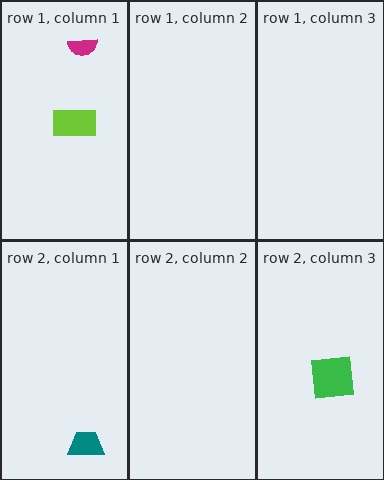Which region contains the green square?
The row 2, column 3 region.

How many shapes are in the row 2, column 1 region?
1.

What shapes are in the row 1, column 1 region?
The lime rectangle, the magenta semicircle.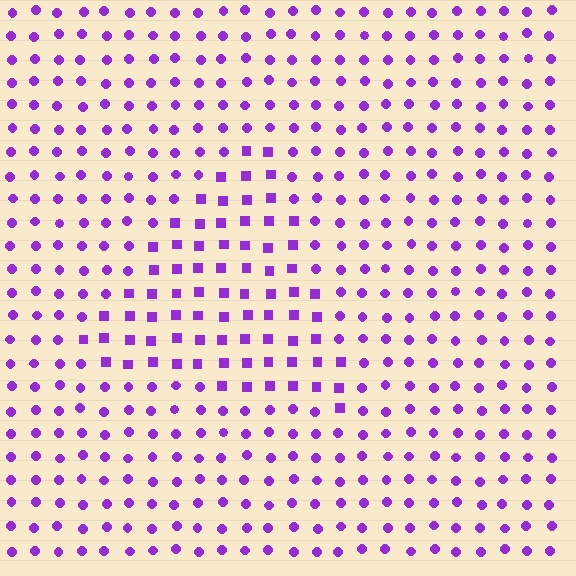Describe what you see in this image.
The image is filled with small purple elements arranged in a uniform grid. A triangle-shaped region contains squares, while the surrounding area contains circles. The boundary is defined purely by the change in element shape.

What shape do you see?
I see a triangle.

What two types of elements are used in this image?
The image uses squares inside the triangle region and circles outside it.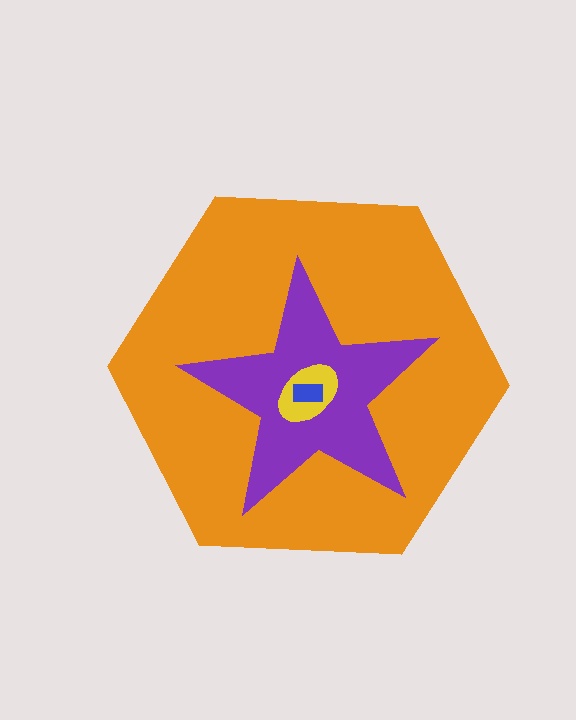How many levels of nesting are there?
4.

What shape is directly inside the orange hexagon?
The purple star.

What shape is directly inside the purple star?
The yellow ellipse.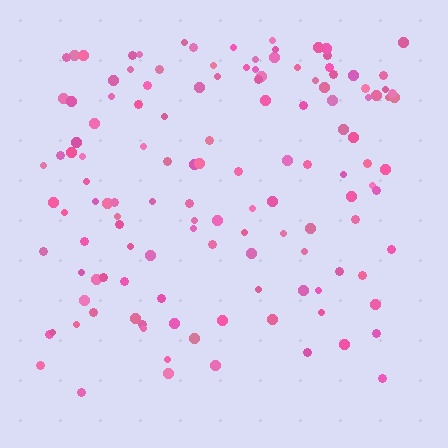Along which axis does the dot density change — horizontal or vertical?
Vertical.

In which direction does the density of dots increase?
From bottom to top, with the top side densest.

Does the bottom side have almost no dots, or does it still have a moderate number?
Still a moderate number, just noticeably fewer than the top.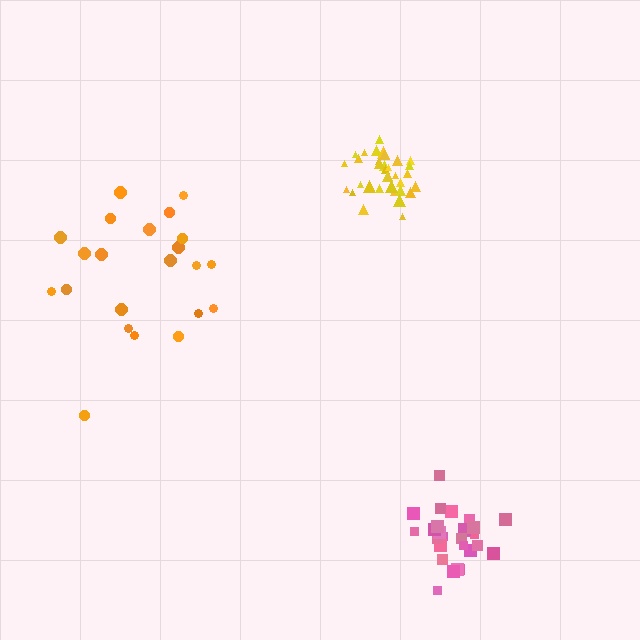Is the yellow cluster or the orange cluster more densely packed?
Yellow.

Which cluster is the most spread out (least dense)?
Orange.